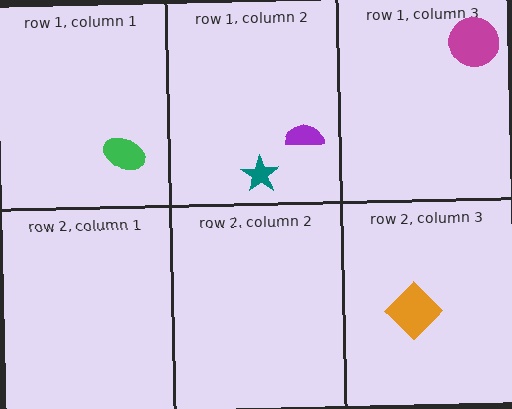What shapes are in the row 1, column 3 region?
The magenta circle.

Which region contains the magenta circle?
The row 1, column 3 region.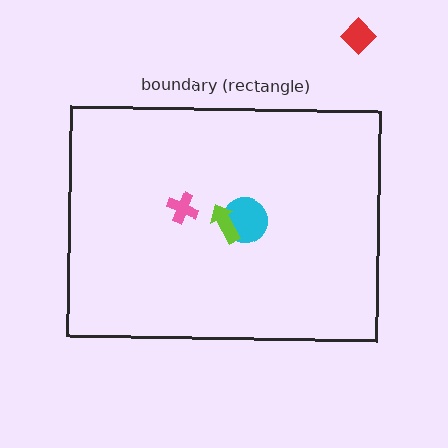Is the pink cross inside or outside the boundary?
Inside.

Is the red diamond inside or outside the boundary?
Outside.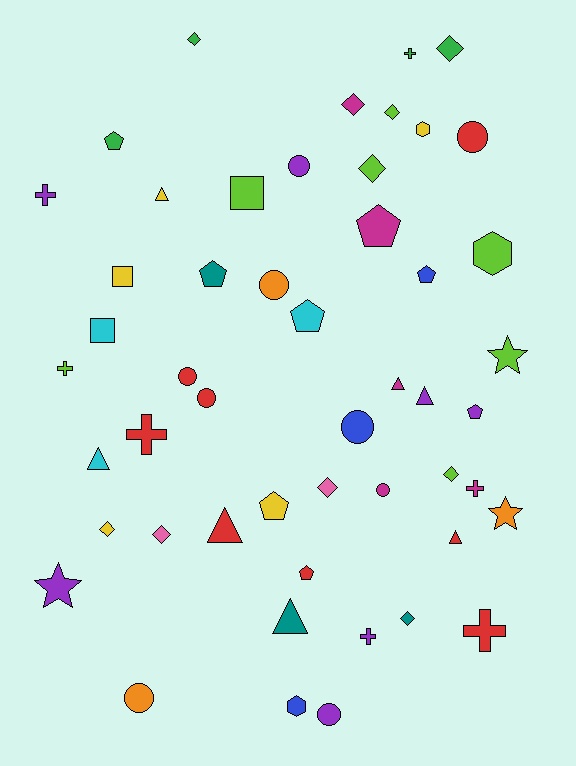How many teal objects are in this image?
There are 3 teal objects.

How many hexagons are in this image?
There are 3 hexagons.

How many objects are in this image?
There are 50 objects.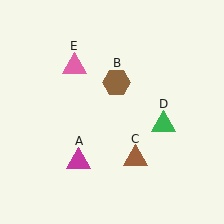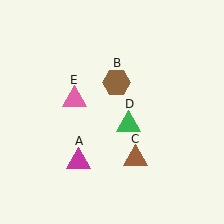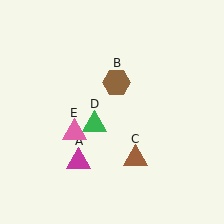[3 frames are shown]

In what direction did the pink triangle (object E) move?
The pink triangle (object E) moved down.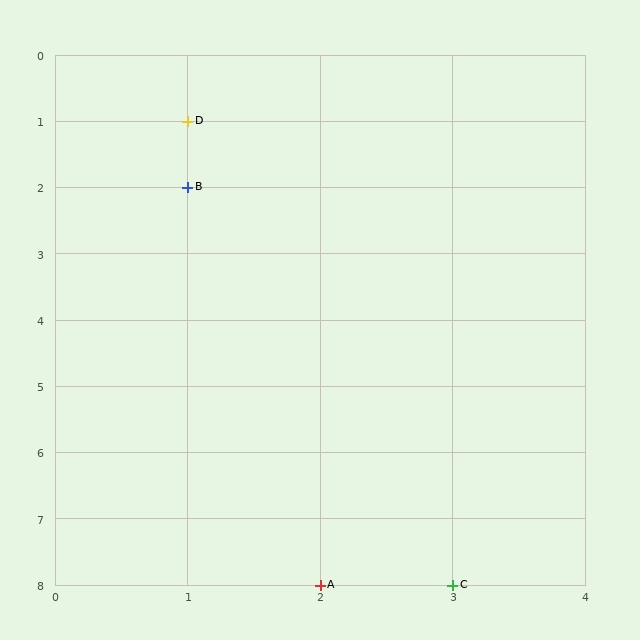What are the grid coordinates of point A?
Point A is at grid coordinates (2, 8).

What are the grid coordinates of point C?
Point C is at grid coordinates (3, 8).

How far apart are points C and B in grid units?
Points C and B are 2 columns and 6 rows apart (about 6.3 grid units diagonally).